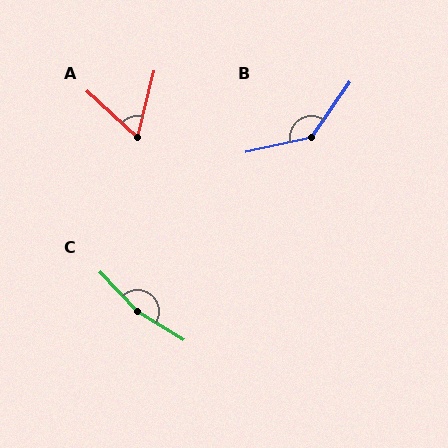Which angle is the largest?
C, at approximately 165 degrees.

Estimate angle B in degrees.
Approximately 137 degrees.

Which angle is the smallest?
A, at approximately 62 degrees.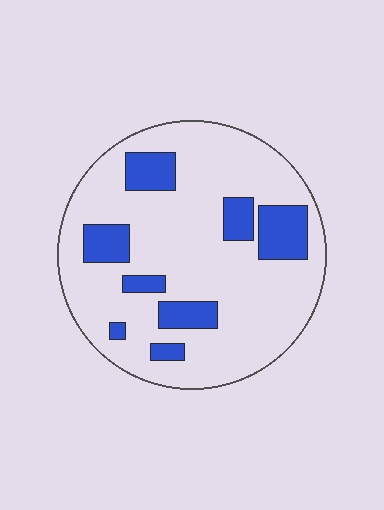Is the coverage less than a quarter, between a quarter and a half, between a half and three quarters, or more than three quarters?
Less than a quarter.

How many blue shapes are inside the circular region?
8.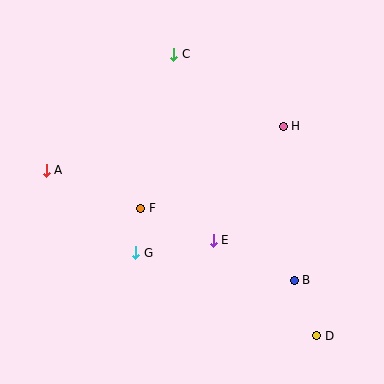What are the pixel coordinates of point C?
Point C is at (174, 54).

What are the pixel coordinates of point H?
Point H is at (283, 126).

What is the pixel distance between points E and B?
The distance between E and B is 90 pixels.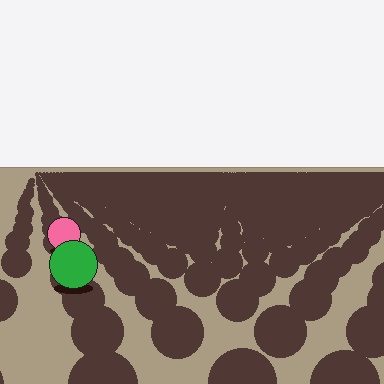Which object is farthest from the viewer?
The pink circle is farthest from the viewer. It appears smaller and the ground texture around it is denser.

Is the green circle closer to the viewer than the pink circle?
Yes. The green circle is closer — you can tell from the texture gradient: the ground texture is coarser near it.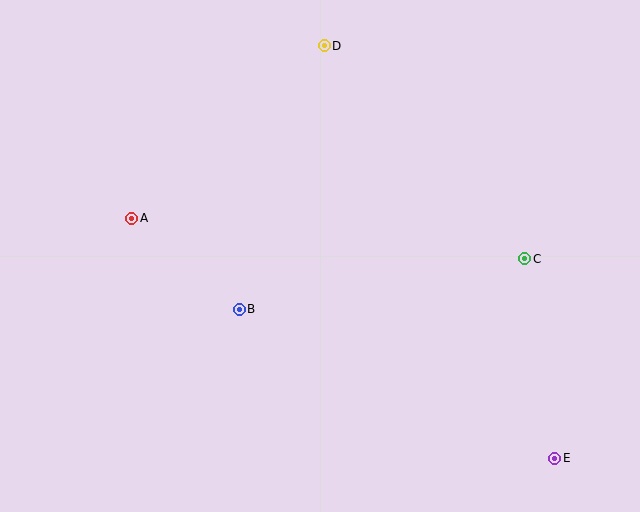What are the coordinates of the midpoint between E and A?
The midpoint between E and A is at (343, 338).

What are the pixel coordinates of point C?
Point C is at (525, 259).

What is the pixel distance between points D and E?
The distance between D and E is 473 pixels.